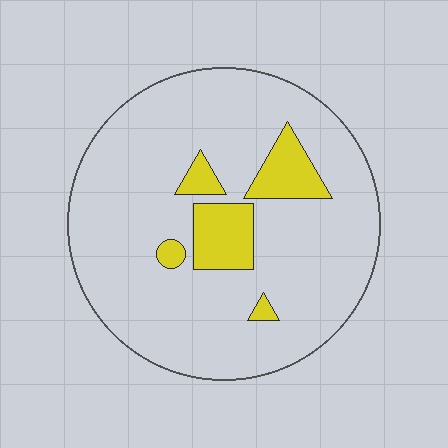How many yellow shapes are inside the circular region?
5.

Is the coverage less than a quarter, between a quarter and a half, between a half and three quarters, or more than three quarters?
Less than a quarter.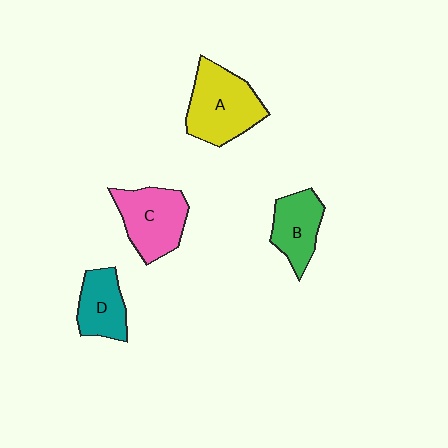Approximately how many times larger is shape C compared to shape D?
Approximately 1.4 times.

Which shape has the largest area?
Shape A (yellow).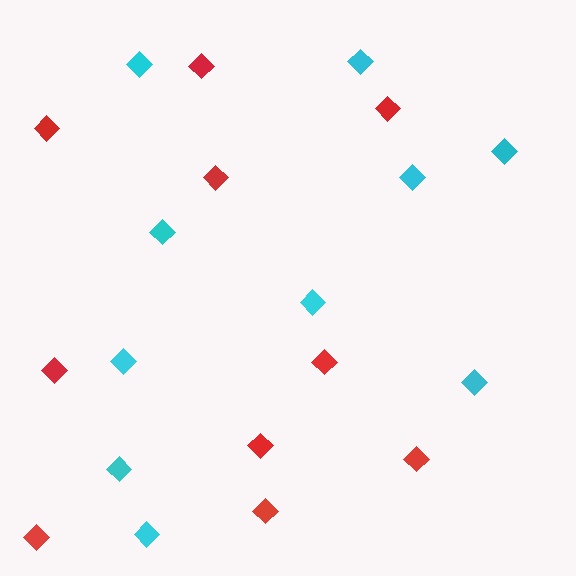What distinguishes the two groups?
There are 2 groups: one group of red diamonds (10) and one group of cyan diamonds (10).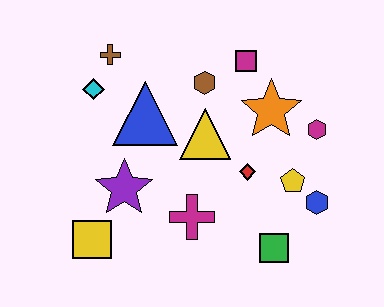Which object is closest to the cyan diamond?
The brown cross is closest to the cyan diamond.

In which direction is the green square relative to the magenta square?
The green square is below the magenta square.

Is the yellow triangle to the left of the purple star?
No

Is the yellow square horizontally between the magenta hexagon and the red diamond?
No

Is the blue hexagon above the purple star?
No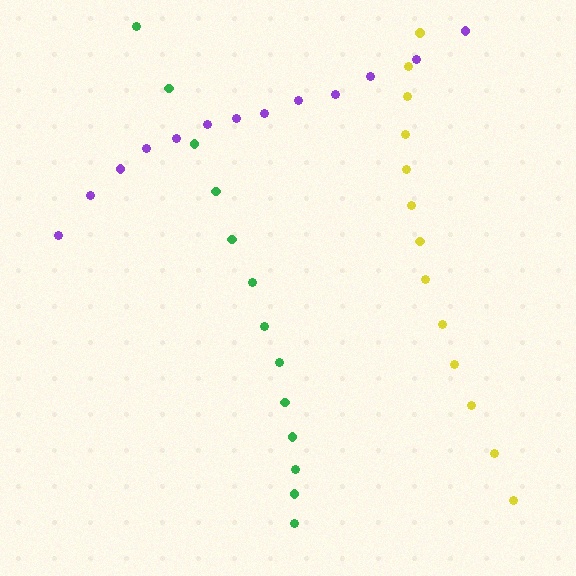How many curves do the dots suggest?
There are 3 distinct paths.